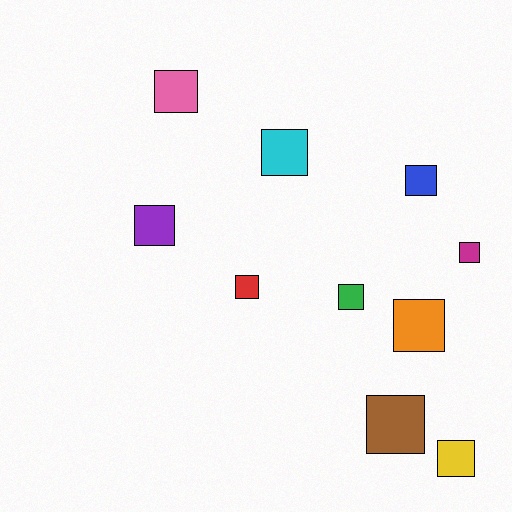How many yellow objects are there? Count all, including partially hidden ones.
There is 1 yellow object.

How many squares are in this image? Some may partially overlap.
There are 10 squares.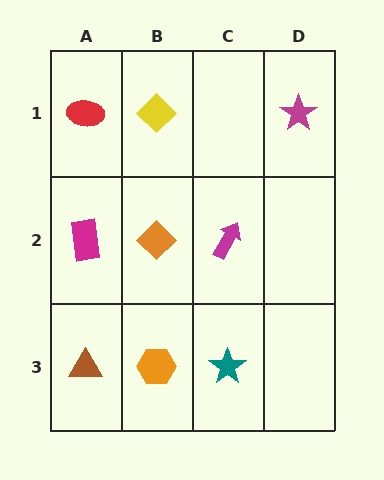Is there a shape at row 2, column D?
No, that cell is empty.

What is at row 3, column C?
A teal star.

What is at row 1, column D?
A magenta star.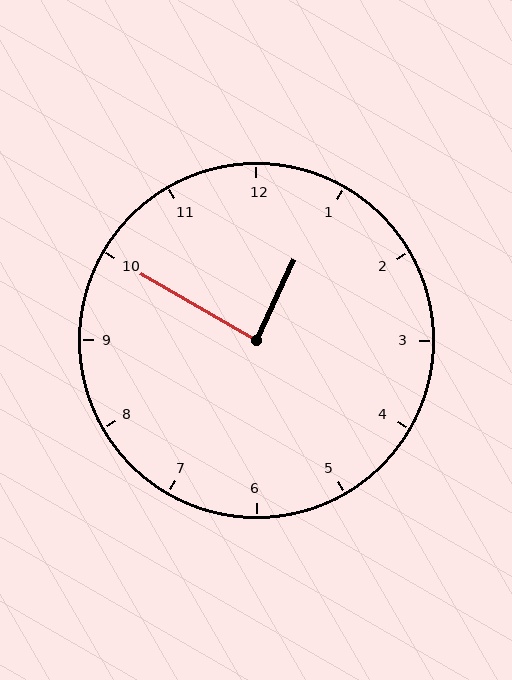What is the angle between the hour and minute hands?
Approximately 85 degrees.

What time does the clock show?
12:50.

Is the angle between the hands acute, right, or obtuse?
It is right.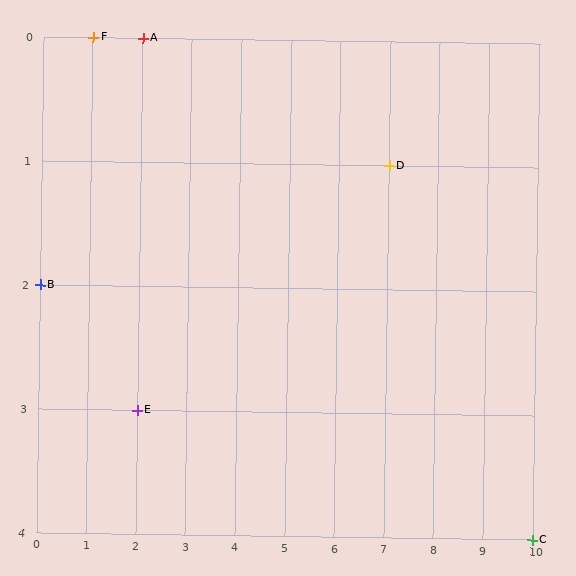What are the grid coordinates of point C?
Point C is at grid coordinates (10, 4).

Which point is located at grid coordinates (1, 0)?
Point F is at (1, 0).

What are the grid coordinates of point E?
Point E is at grid coordinates (2, 3).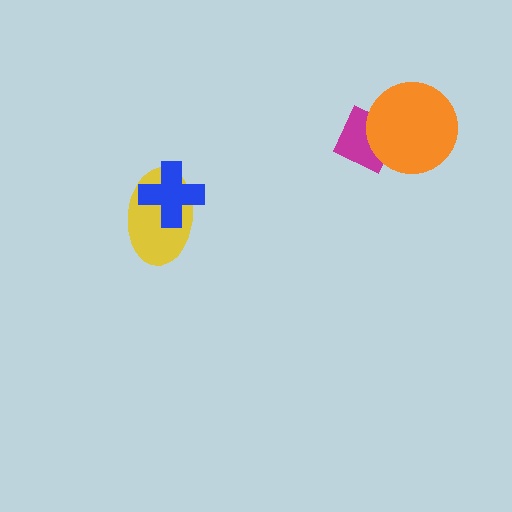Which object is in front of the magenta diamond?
The orange circle is in front of the magenta diamond.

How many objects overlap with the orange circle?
1 object overlaps with the orange circle.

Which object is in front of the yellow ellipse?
The blue cross is in front of the yellow ellipse.